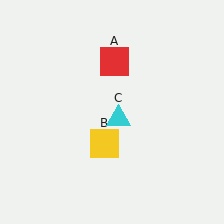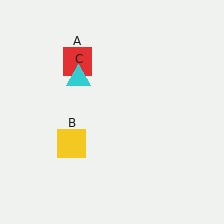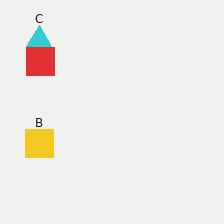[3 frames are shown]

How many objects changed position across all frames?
3 objects changed position: red square (object A), yellow square (object B), cyan triangle (object C).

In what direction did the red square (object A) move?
The red square (object A) moved left.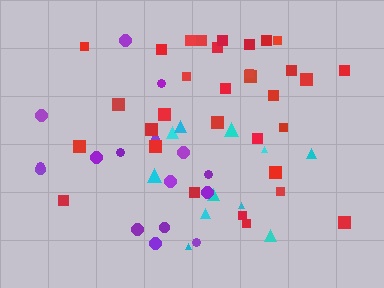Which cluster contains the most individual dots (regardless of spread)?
Red (32).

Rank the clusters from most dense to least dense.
red, cyan, purple.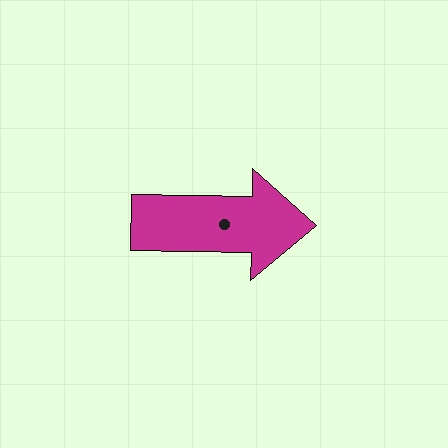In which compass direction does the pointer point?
East.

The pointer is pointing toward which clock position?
Roughly 3 o'clock.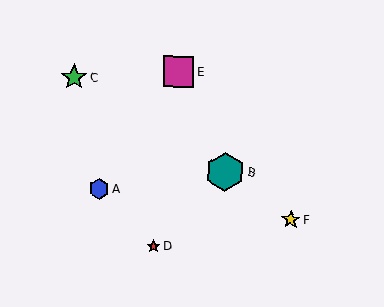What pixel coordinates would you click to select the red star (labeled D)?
Click at (153, 246) to select the red star D.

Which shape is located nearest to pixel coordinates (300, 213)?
The yellow star (labeled F) at (291, 219) is nearest to that location.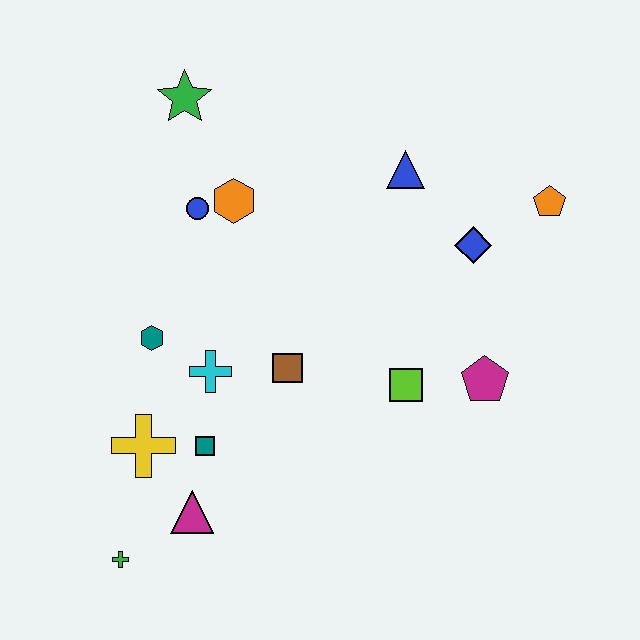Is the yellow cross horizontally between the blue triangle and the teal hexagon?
No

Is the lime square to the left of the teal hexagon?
No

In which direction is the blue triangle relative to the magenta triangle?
The blue triangle is above the magenta triangle.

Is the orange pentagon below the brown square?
No